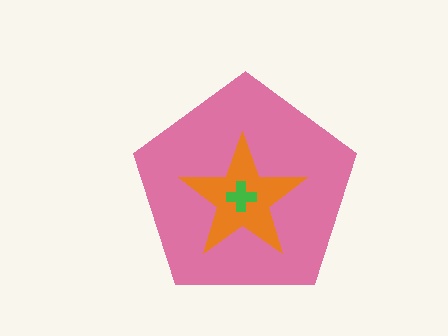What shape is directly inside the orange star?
The green cross.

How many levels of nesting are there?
3.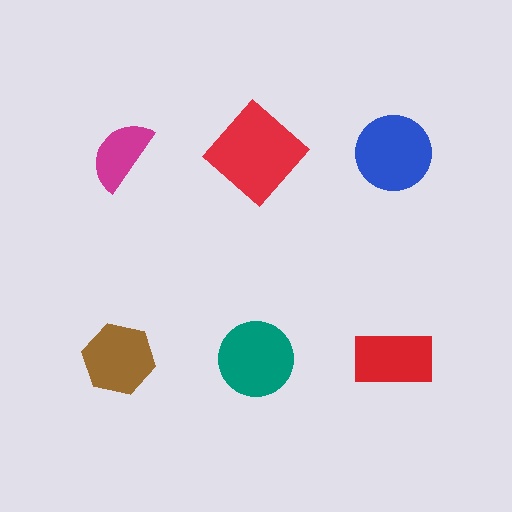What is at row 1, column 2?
A red diamond.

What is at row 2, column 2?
A teal circle.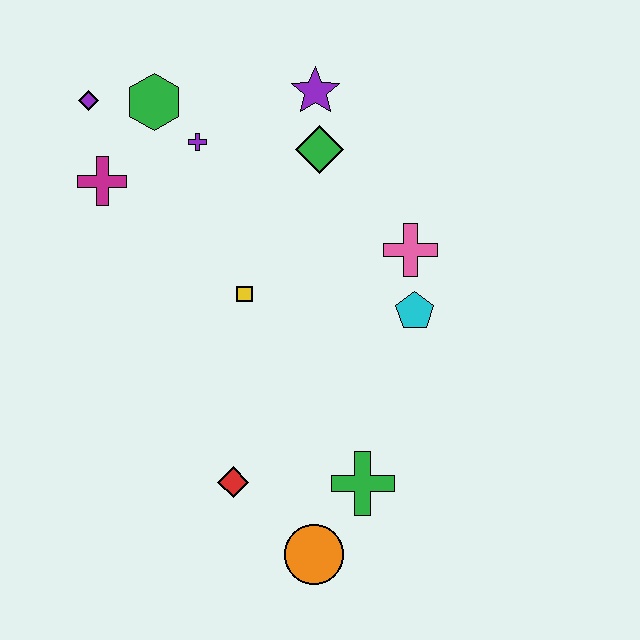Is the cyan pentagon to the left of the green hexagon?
No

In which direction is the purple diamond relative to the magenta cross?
The purple diamond is above the magenta cross.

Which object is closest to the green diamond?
The purple star is closest to the green diamond.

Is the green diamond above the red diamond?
Yes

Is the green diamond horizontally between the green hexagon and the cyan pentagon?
Yes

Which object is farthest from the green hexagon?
The orange circle is farthest from the green hexagon.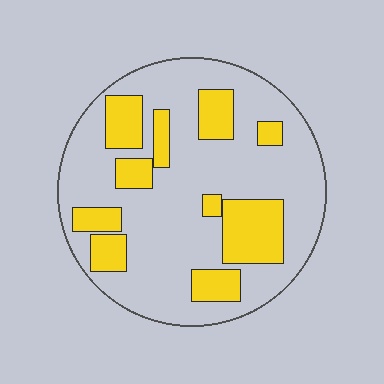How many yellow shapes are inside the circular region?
10.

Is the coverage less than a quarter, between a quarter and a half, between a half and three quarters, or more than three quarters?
Between a quarter and a half.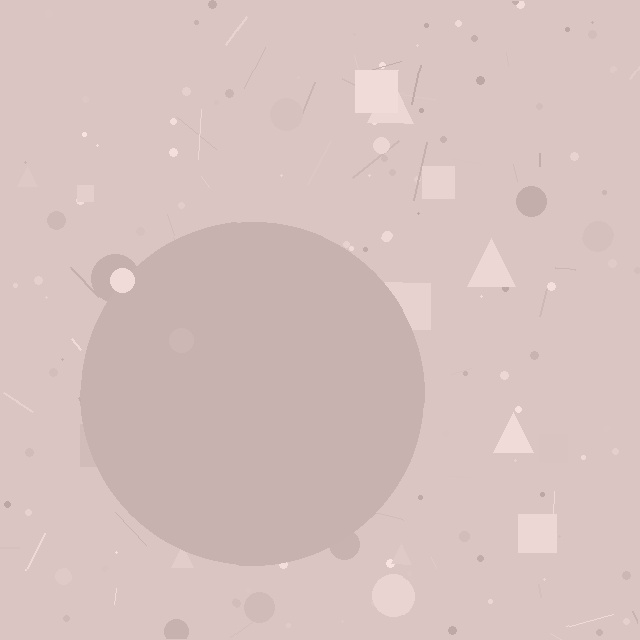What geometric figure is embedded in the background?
A circle is embedded in the background.